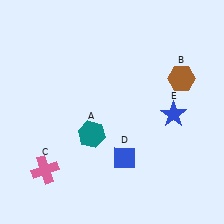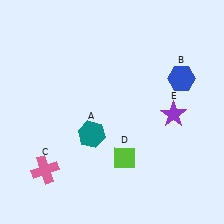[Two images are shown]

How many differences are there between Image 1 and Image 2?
There are 3 differences between the two images.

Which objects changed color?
B changed from brown to blue. D changed from blue to lime. E changed from blue to purple.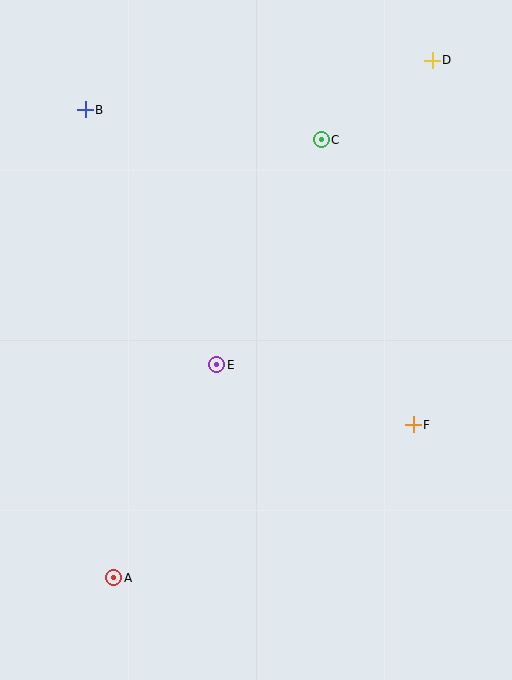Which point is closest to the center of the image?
Point E at (217, 365) is closest to the center.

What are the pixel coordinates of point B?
Point B is at (85, 110).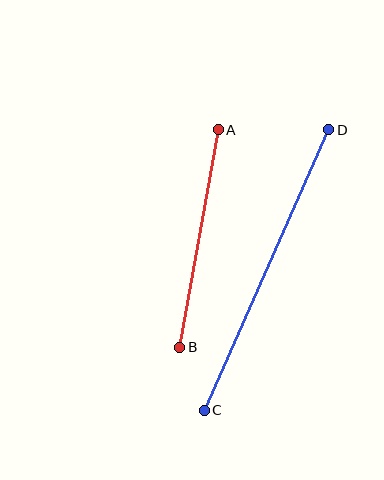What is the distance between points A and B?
The distance is approximately 221 pixels.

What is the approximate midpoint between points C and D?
The midpoint is at approximately (267, 270) pixels.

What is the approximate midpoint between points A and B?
The midpoint is at approximately (199, 238) pixels.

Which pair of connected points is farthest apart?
Points C and D are farthest apart.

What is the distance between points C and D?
The distance is approximately 307 pixels.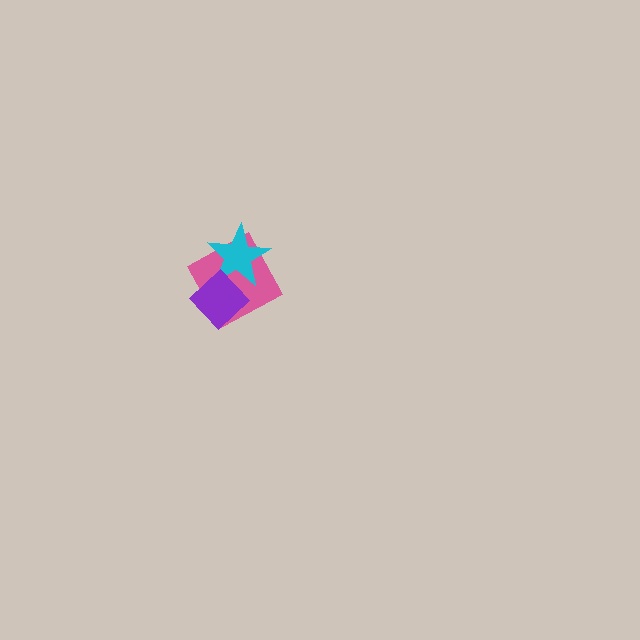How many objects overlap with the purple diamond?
2 objects overlap with the purple diamond.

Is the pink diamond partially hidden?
Yes, it is partially covered by another shape.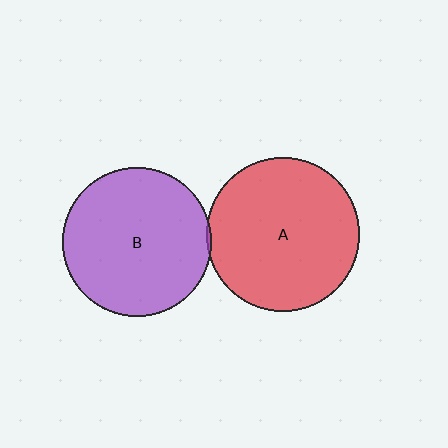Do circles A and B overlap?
Yes.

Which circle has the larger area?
Circle A (red).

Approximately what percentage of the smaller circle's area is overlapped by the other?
Approximately 5%.